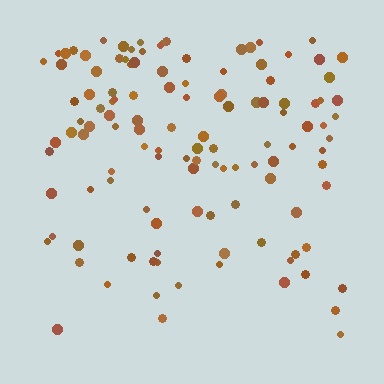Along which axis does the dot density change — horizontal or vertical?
Vertical.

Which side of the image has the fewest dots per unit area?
The bottom.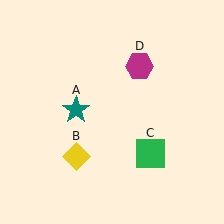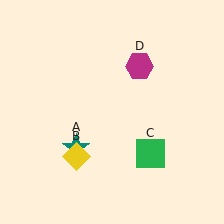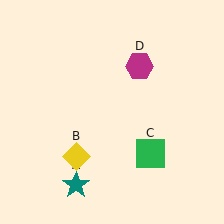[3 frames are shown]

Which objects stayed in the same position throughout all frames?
Yellow diamond (object B) and green square (object C) and magenta hexagon (object D) remained stationary.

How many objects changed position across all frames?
1 object changed position: teal star (object A).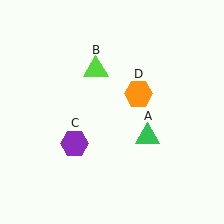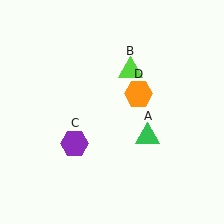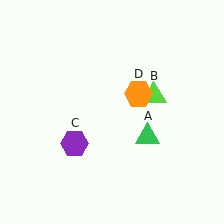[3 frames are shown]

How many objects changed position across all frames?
1 object changed position: lime triangle (object B).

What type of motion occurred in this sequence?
The lime triangle (object B) rotated clockwise around the center of the scene.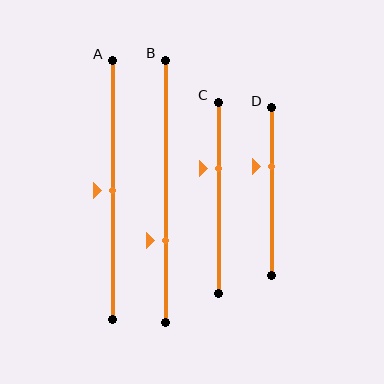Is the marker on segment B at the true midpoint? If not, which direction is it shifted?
No, the marker on segment B is shifted downward by about 19% of the segment length.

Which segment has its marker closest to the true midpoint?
Segment A has its marker closest to the true midpoint.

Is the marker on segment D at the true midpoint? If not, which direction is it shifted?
No, the marker on segment D is shifted upward by about 15% of the segment length.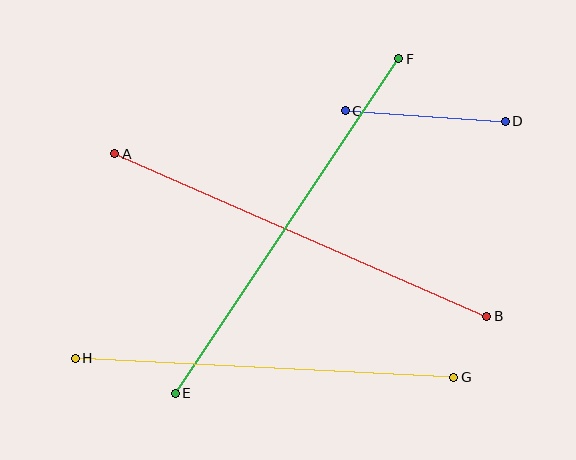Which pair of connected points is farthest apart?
Points A and B are farthest apart.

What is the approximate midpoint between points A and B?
The midpoint is at approximately (301, 235) pixels.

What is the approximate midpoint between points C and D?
The midpoint is at approximately (425, 116) pixels.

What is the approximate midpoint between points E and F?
The midpoint is at approximately (287, 226) pixels.